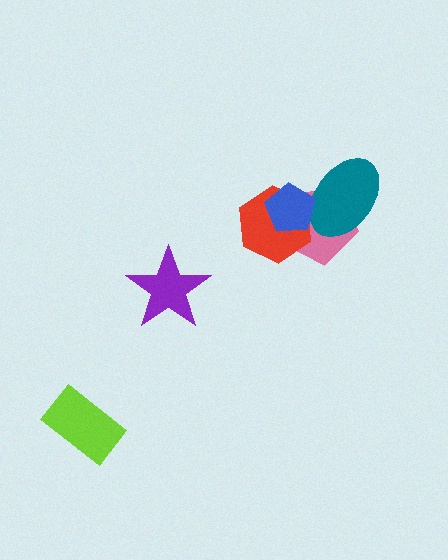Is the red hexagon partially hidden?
Yes, it is partially covered by another shape.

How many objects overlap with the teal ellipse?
3 objects overlap with the teal ellipse.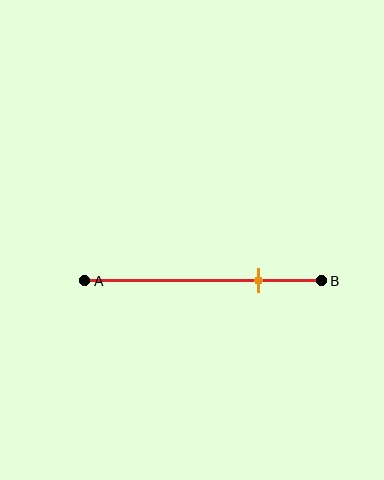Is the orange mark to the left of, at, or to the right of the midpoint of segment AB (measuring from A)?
The orange mark is to the right of the midpoint of segment AB.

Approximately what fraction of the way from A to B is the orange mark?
The orange mark is approximately 75% of the way from A to B.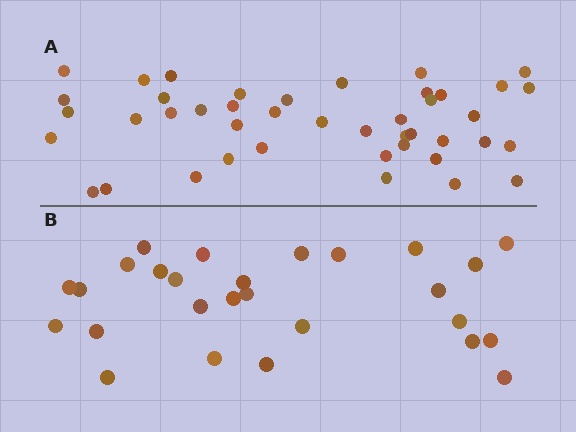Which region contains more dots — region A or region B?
Region A (the top region) has more dots.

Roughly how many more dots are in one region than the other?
Region A has approximately 15 more dots than region B.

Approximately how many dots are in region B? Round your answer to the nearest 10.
About 30 dots. (The exact count is 27, which rounds to 30.)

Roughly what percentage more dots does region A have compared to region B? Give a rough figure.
About 60% more.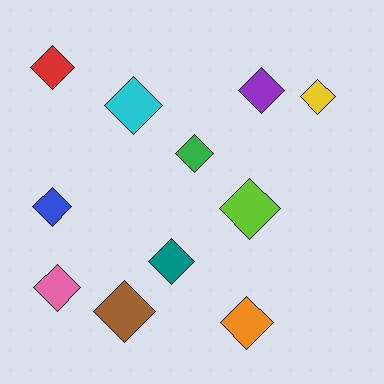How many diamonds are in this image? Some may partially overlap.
There are 11 diamonds.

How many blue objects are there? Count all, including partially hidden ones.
There is 1 blue object.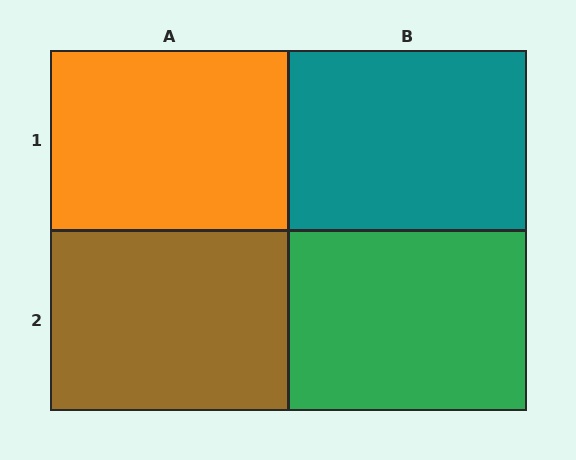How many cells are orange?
1 cell is orange.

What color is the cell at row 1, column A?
Orange.